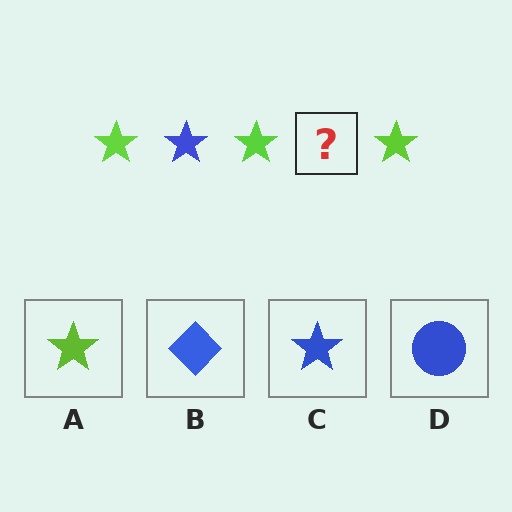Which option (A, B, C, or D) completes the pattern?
C.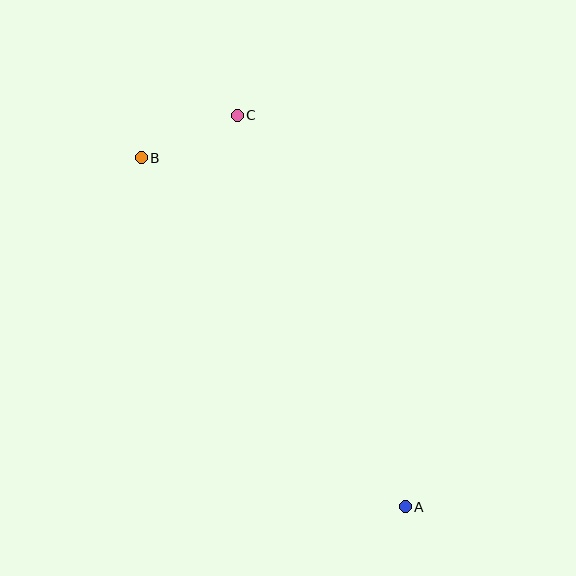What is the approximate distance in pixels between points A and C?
The distance between A and C is approximately 426 pixels.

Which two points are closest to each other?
Points B and C are closest to each other.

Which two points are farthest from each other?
Points A and B are farthest from each other.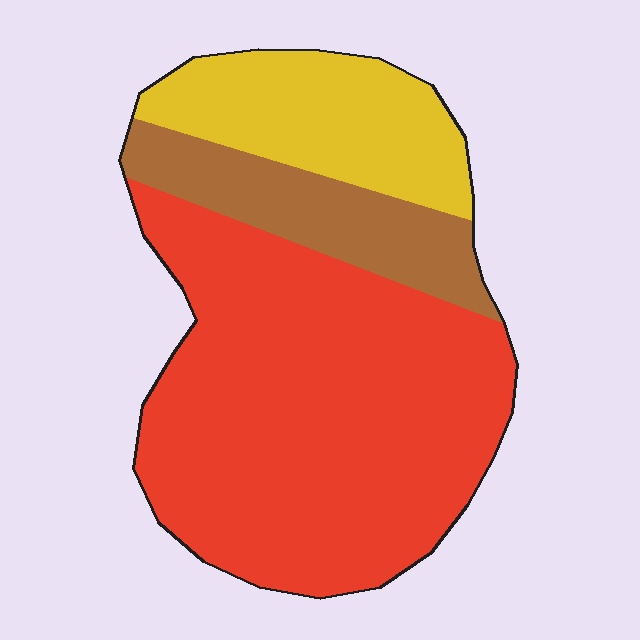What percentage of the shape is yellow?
Yellow takes up about one fifth (1/5) of the shape.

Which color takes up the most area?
Red, at roughly 65%.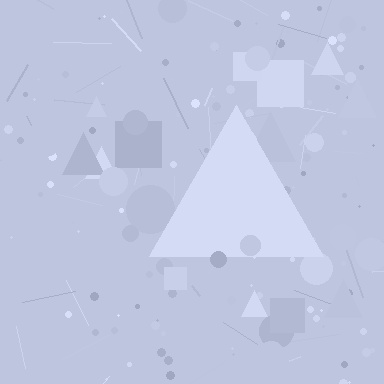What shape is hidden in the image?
A triangle is hidden in the image.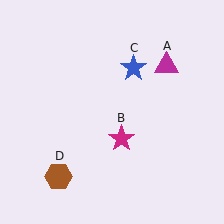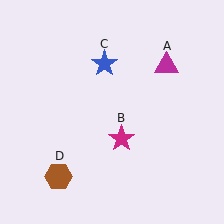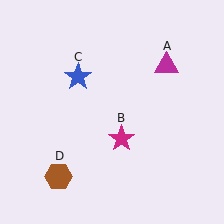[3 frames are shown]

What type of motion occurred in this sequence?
The blue star (object C) rotated counterclockwise around the center of the scene.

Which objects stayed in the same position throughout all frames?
Magenta triangle (object A) and magenta star (object B) and brown hexagon (object D) remained stationary.